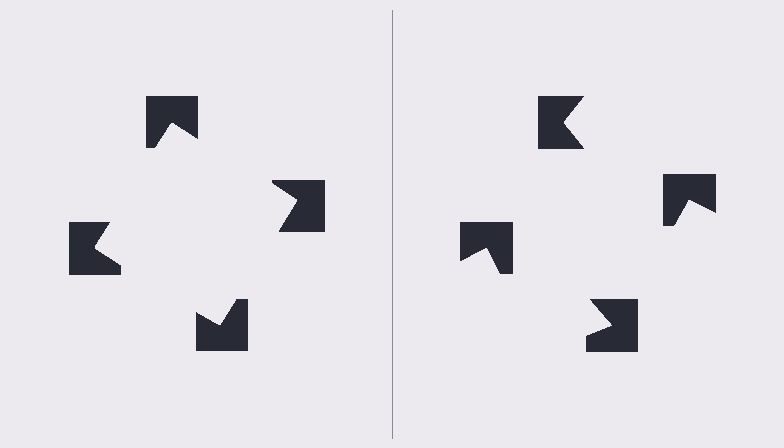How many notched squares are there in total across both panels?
8 — 4 on each side.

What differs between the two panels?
The notched squares are positioned identically on both sides; only the wedge orientations differ. On the left they align to a square; on the right they are misaligned.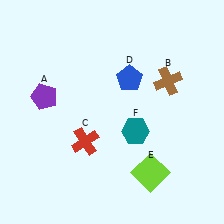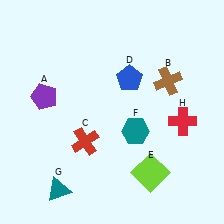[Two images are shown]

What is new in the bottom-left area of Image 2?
A teal triangle (G) was added in the bottom-left area of Image 2.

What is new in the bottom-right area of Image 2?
A red cross (H) was added in the bottom-right area of Image 2.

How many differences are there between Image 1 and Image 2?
There are 2 differences between the two images.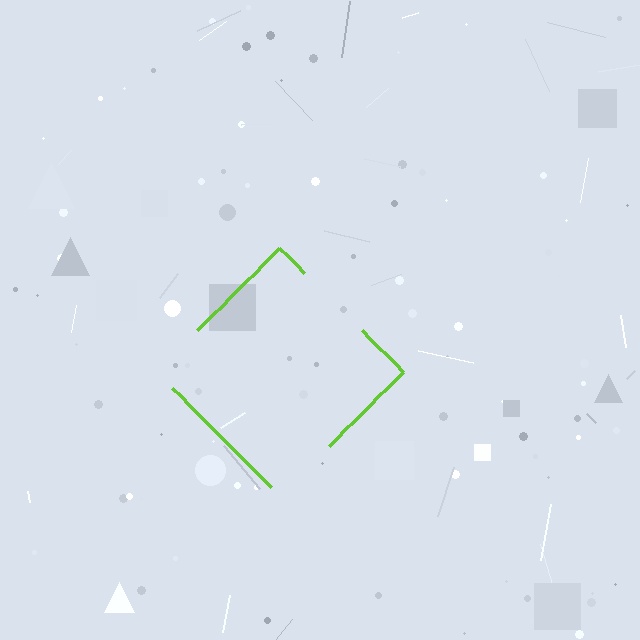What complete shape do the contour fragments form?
The contour fragments form a diamond.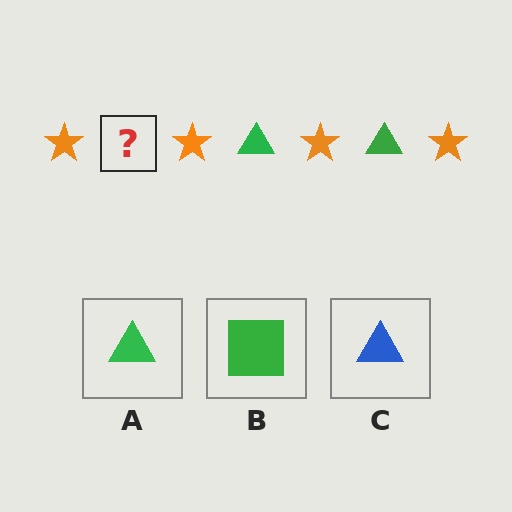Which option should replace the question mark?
Option A.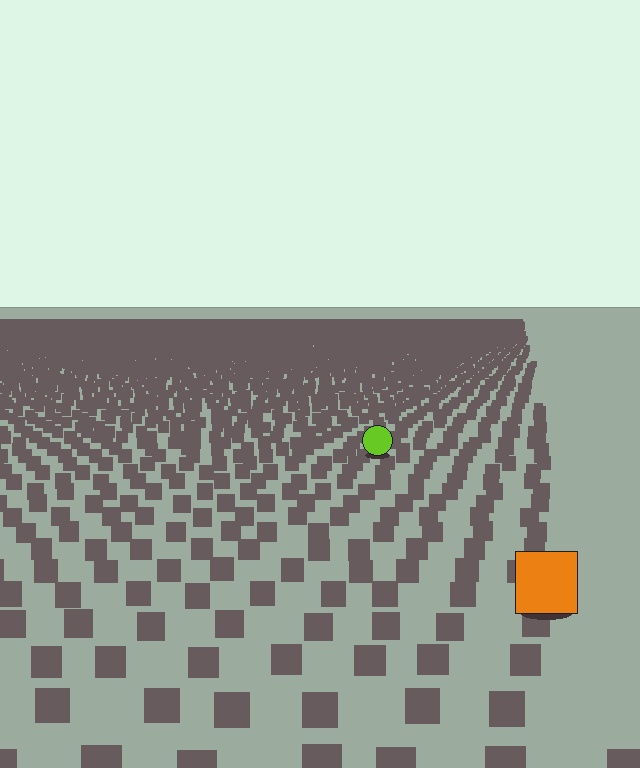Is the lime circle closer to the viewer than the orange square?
No. The orange square is closer — you can tell from the texture gradient: the ground texture is coarser near it.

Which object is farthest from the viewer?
The lime circle is farthest from the viewer. It appears smaller and the ground texture around it is denser.